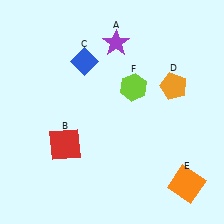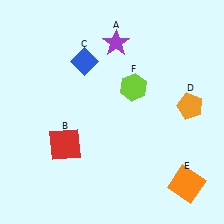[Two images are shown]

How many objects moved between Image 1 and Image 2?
1 object moved between the two images.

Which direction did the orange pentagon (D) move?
The orange pentagon (D) moved down.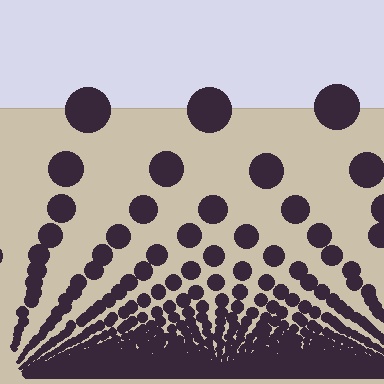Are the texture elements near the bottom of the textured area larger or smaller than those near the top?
Smaller. The gradient is inverted — elements near the bottom are smaller and denser.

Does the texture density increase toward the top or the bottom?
Density increases toward the bottom.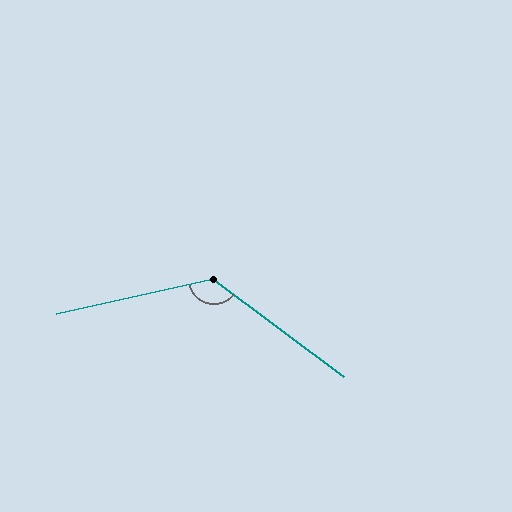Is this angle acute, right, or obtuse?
It is obtuse.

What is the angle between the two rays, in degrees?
Approximately 131 degrees.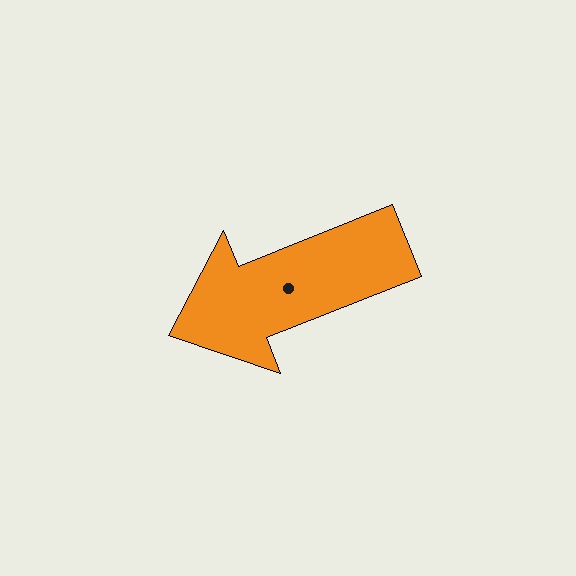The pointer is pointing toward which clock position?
Roughly 8 o'clock.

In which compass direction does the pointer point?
West.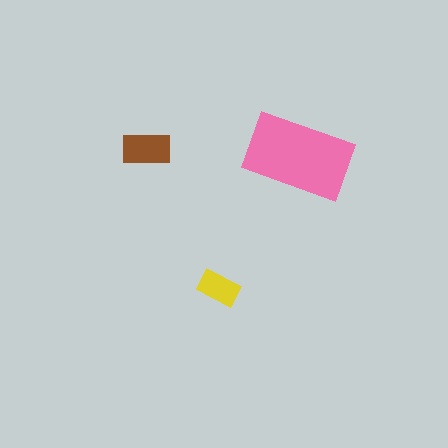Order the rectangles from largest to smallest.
the pink one, the brown one, the yellow one.